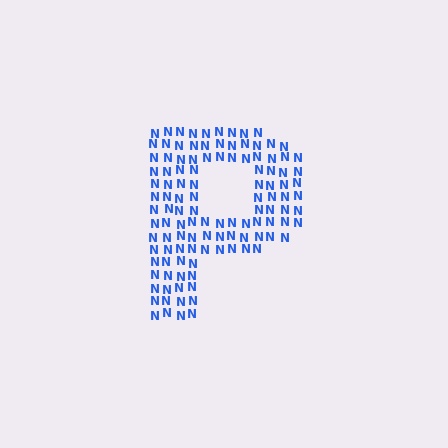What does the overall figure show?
The overall figure shows the letter P.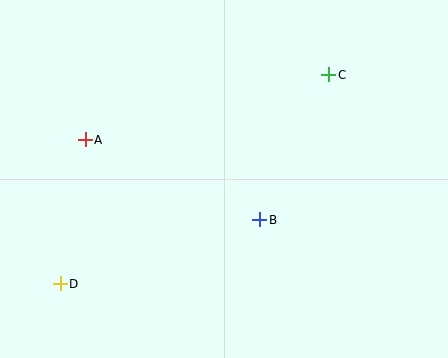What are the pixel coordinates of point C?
Point C is at (329, 75).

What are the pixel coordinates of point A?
Point A is at (85, 140).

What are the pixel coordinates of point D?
Point D is at (60, 284).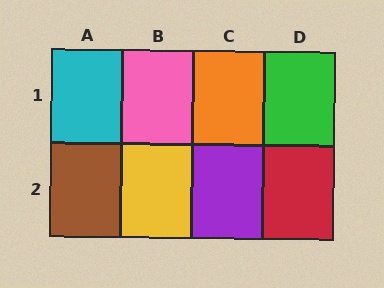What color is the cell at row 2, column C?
Purple.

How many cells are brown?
1 cell is brown.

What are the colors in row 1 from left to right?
Cyan, pink, orange, green.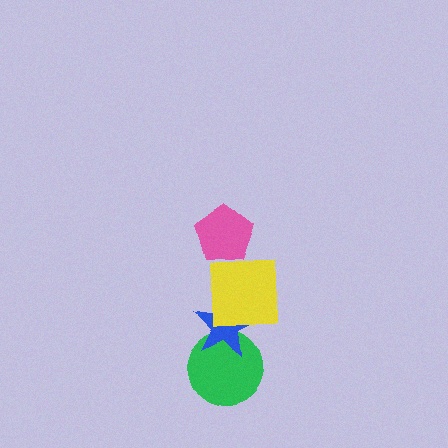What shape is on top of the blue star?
The yellow square is on top of the blue star.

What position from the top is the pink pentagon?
The pink pentagon is 1st from the top.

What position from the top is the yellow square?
The yellow square is 2nd from the top.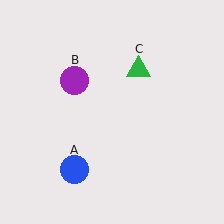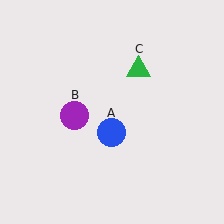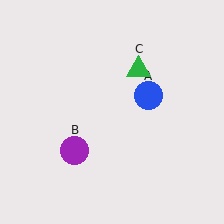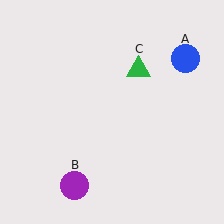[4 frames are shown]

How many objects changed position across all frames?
2 objects changed position: blue circle (object A), purple circle (object B).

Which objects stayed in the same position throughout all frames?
Green triangle (object C) remained stationary.